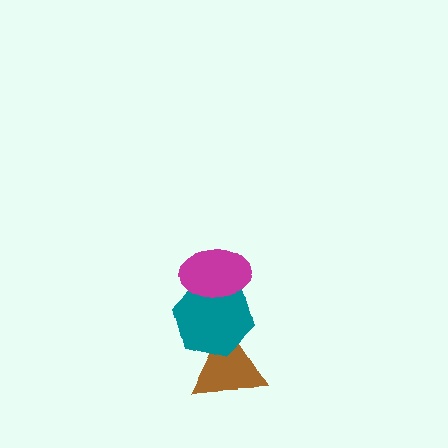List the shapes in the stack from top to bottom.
From top to bottom: the magenta ellipse, the teal hexagon, the brown triangle.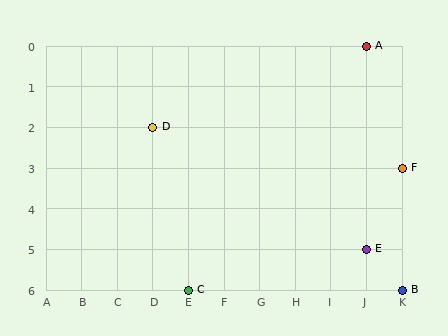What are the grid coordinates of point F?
Point F is at grid coordinates (K, 3).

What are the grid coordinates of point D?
Point D is at grid coordinates (D, 2).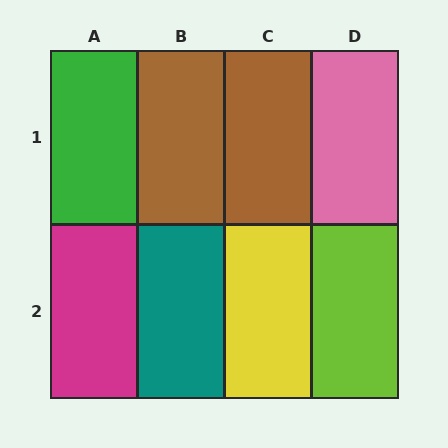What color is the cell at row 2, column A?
Magenta.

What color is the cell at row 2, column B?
Teal.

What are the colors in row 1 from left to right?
Green, brown, brown, pink.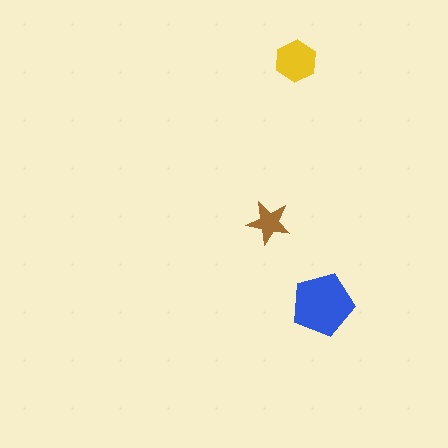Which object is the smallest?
The brown star.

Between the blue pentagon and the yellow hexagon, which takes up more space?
The blue pentagon.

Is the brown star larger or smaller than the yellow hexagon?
Smaller.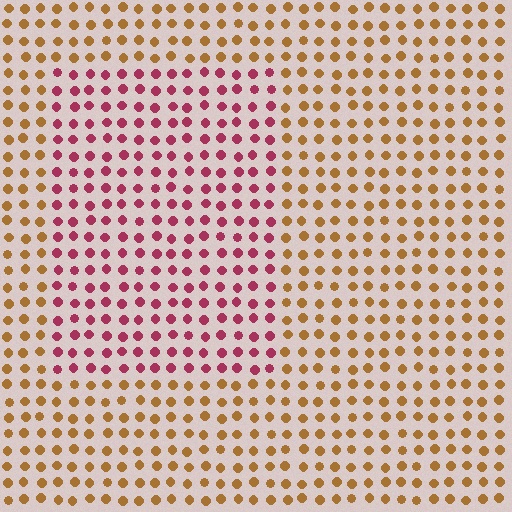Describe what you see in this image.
The image is filled with small brown elements in a uniform arrangement. A rectangle-shaped region is visible where the elements are tinted to a slightly different hue, forming a subtle color boundary.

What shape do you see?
I see a rectangle.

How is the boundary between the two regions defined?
The boundary is defined purely by a slight shift in hue (about 54 degrees). Spacing, size, and orientation are identical on both sides.